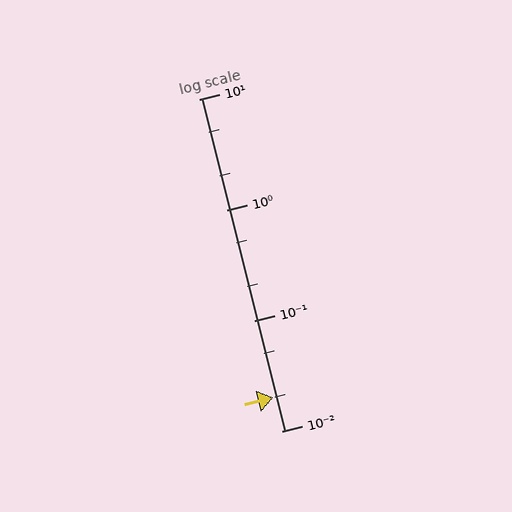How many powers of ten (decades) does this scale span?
The scale spans 3 decades, from 0.01 to 10.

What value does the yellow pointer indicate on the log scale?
The pointer indicates approximately 0.02.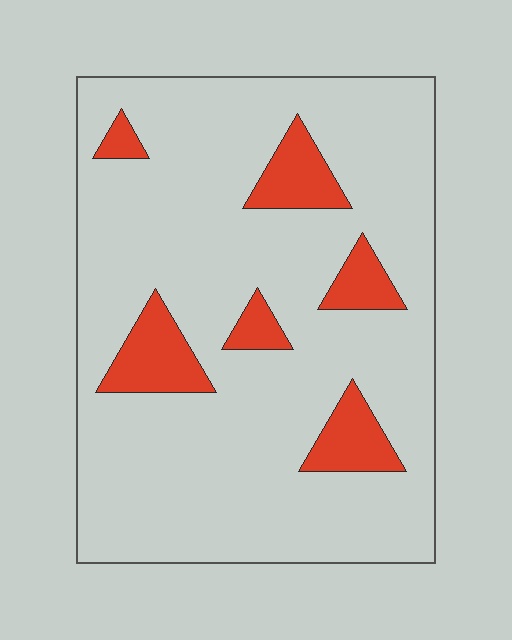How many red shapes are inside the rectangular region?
6.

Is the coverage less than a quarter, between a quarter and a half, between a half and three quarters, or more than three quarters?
Less than a quarter.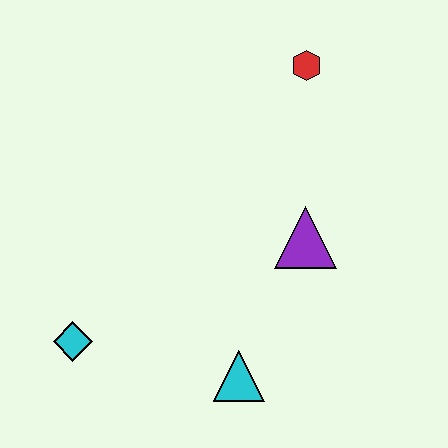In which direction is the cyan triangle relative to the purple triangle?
The cyan triangle is below the purple triangle.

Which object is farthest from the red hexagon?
The cyan diamond is farthest from the red hexagon.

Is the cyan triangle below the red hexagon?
Yes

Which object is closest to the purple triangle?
The cyan triangle is closest to the purple triangle.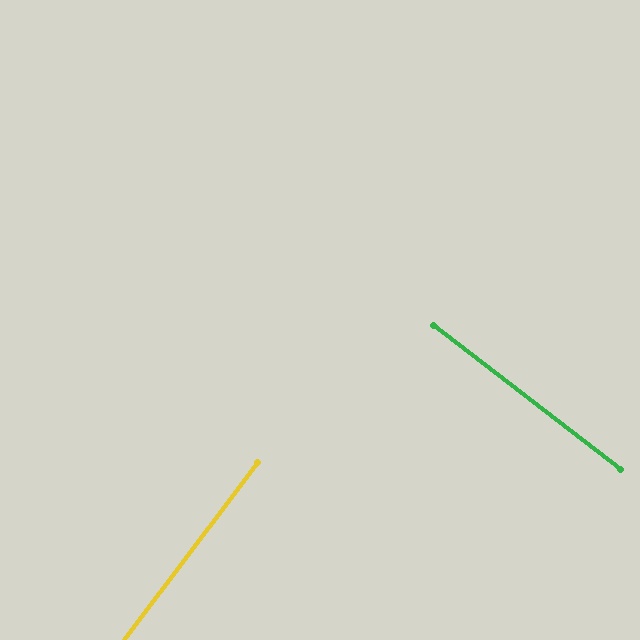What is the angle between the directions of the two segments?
Approximately 90 degrees.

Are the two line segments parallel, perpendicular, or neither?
Perpendicular — they meet at approximately 90°.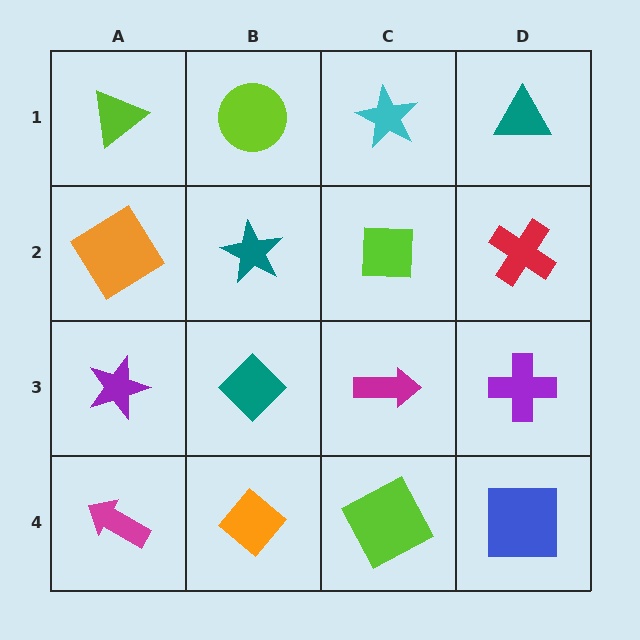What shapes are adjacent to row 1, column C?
A lime square (row 2, column C), a lime circle (row 1, column B), a teal triangle (row 1, column D).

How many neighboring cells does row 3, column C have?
4.